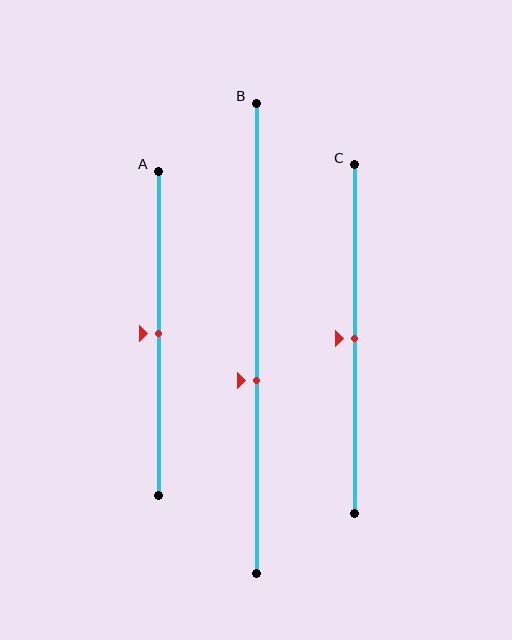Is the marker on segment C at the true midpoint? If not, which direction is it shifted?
Yes, the marker on segment C is at the true midpoint.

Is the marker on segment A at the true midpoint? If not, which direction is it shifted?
Yes, the marker on segment A is at the true midpoint.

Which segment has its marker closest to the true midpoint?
Segment A has its marker closest to the true midpoint.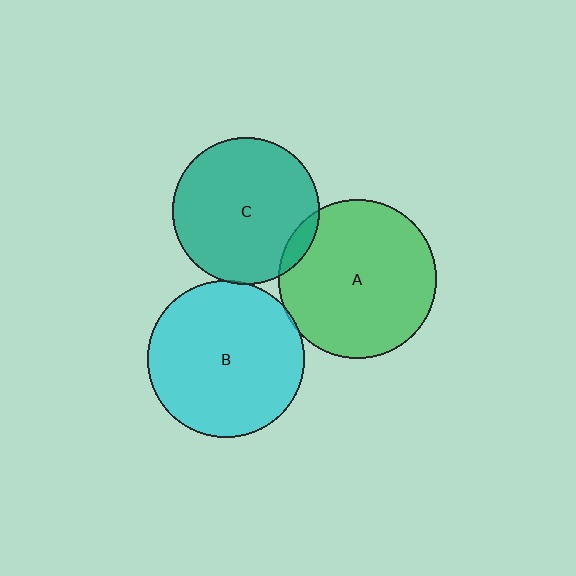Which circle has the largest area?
Circle A (green).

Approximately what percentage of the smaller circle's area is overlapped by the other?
Approximately 5%.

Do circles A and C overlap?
Yes.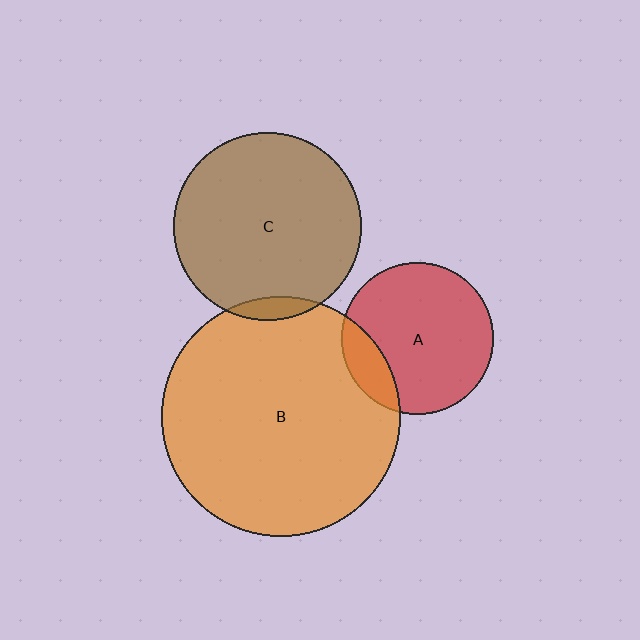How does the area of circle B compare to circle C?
Approximately 1.6 times.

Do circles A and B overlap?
Yes.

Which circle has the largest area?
Circle B (orange).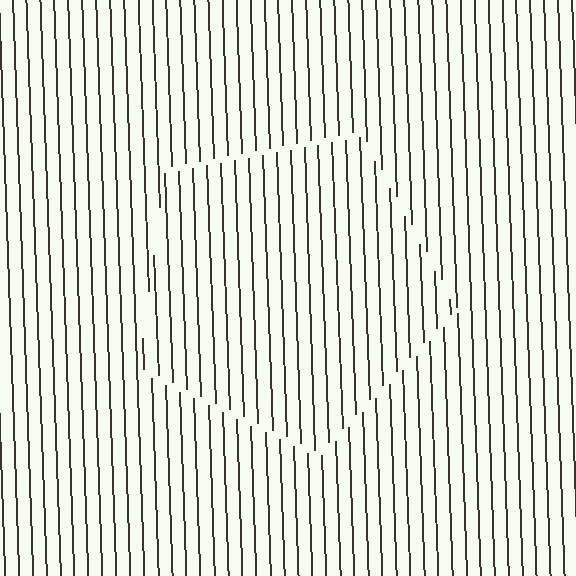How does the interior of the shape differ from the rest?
The interior of the shape contains the same grating, shifted by half a period — the contour is defined by the phase discontinuity where line-ends from the inner and outer gratings abut.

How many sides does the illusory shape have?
5 sides — the line-ends trace a pentagon.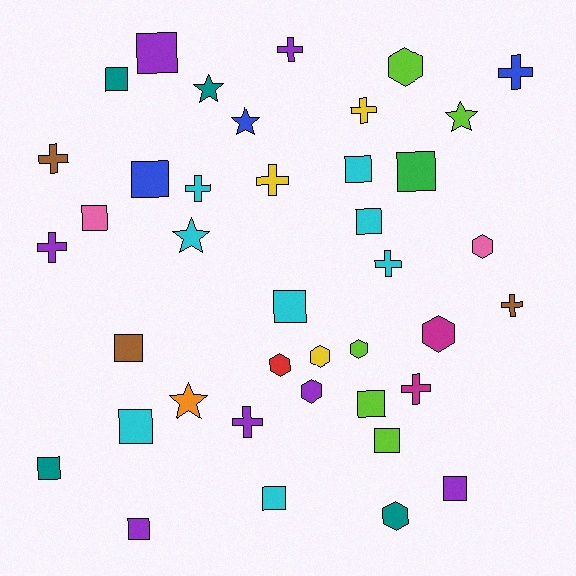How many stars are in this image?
There are 5 stars.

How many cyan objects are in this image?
There are 8 cyan objects.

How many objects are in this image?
There are 40 objects.